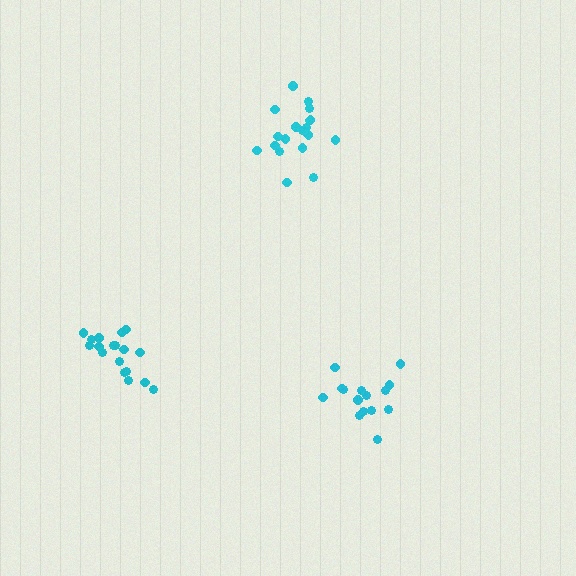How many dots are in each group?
Group 1: 15 dots, Group 2: 20 dots, Group 3: 18 dots (53 total).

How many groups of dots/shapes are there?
There are 3 groups.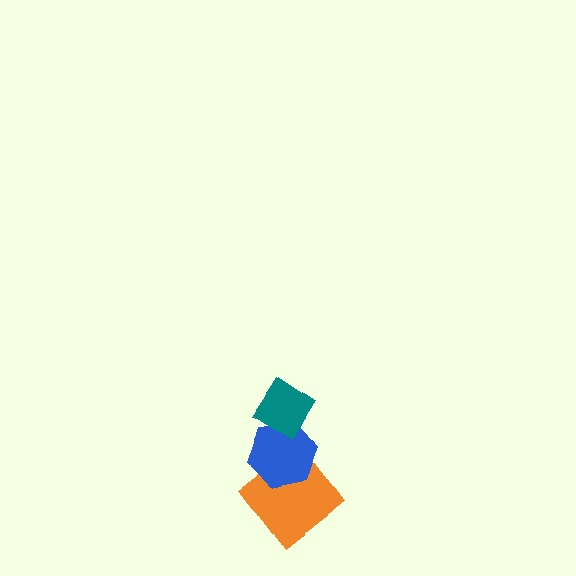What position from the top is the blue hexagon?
The blue hexagon is 2nd from the top.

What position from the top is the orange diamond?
The orange diamond is 3rd from the top.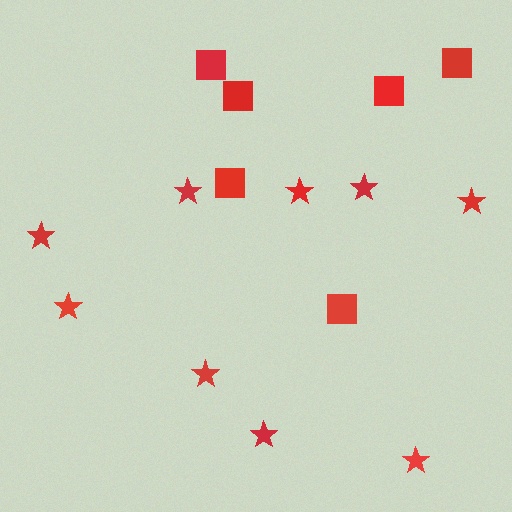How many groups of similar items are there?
There are 2 groups: one group of stars (9) and one group of squares (6).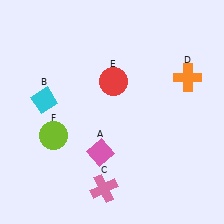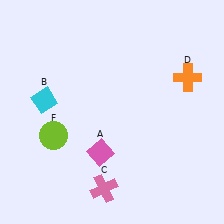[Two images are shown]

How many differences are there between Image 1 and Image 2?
There is 1 difference between the two images.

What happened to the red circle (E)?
The red circle (E) was removed in Image 2. It was in the top-right area of Image 1.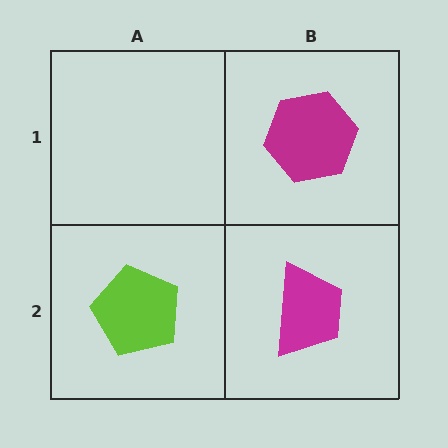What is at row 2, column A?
A lime pentagon.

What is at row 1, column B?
A magenta hexagon.